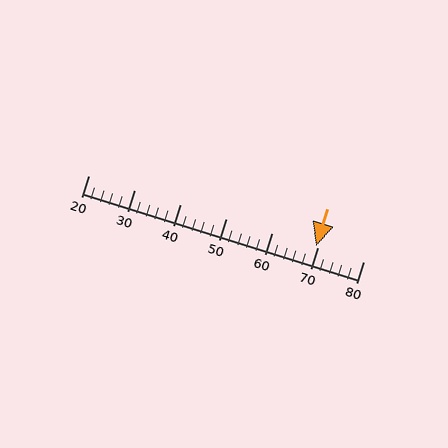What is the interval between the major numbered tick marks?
The major tick marks are spaced 10 units apart.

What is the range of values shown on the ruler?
The ruler shows values from 20 to 80.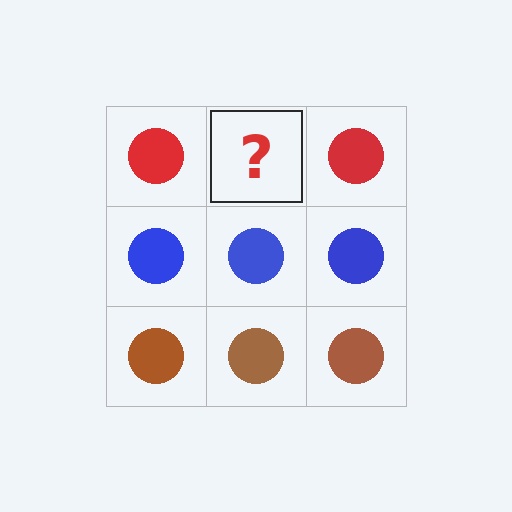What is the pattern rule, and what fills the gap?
The rule is that each row has a consistent color. The gap should be filled with a red circle.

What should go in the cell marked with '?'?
The missing cell should contain a red circle.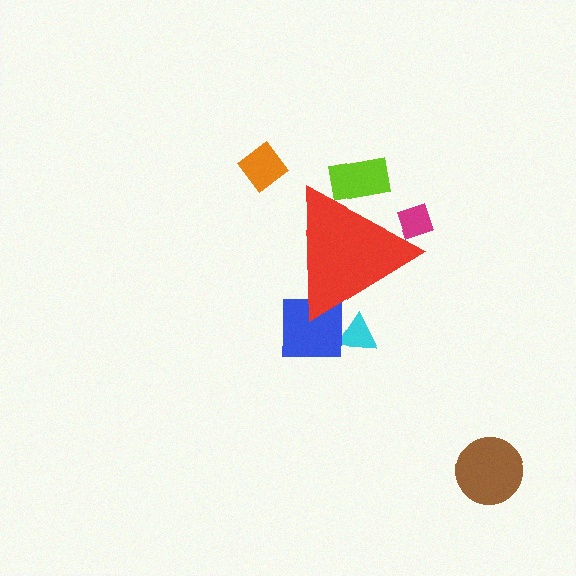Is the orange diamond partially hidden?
No, the orange diamond is fully visible.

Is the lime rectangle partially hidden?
Yes, the lime rectangle is partially hidden behind the red triangle.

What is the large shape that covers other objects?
A red triangle.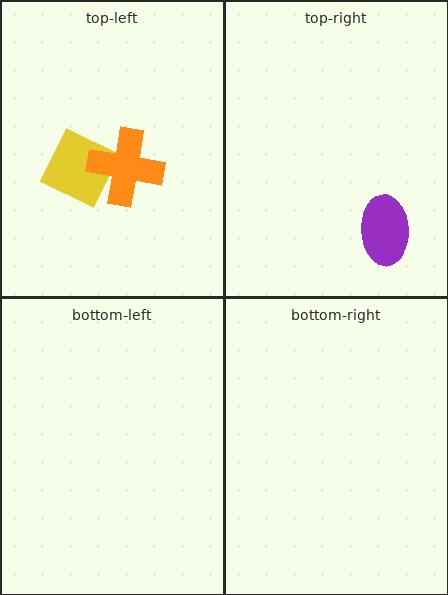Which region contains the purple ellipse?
The top-right region.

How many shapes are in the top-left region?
2.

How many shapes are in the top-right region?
1.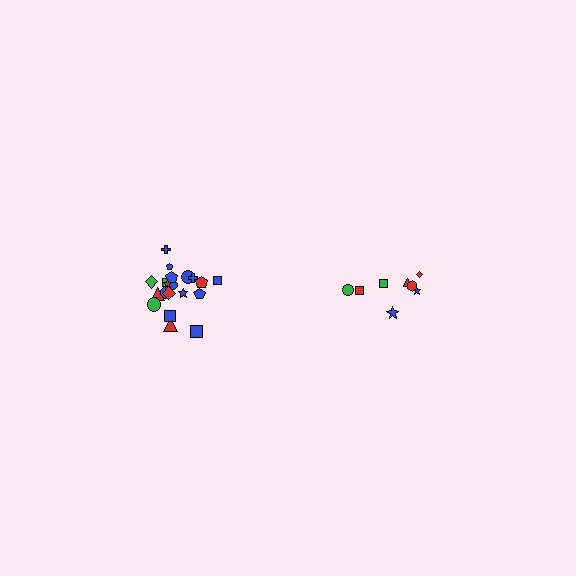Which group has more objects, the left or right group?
The left group.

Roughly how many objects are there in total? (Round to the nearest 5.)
Roughly 30 objects in total.